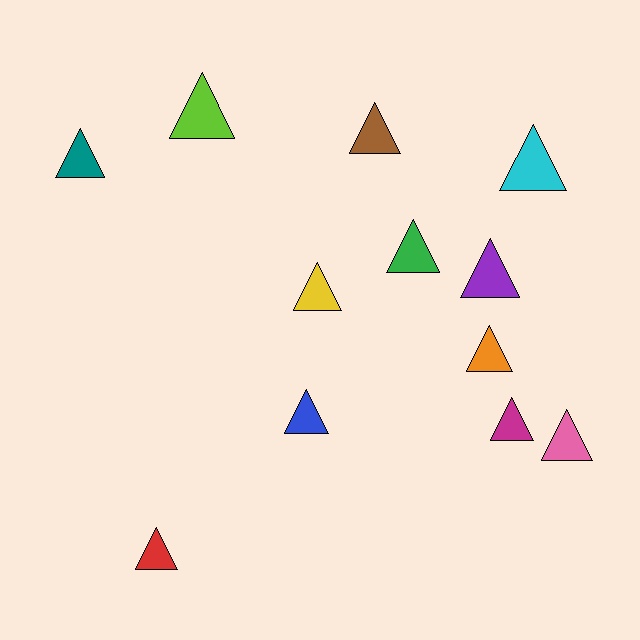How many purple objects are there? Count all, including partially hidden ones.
There is 1 purple object.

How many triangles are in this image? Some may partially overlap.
There are 12 triangles.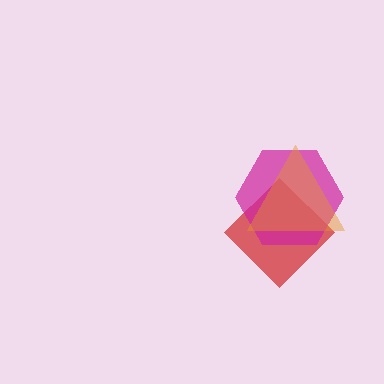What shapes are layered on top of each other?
The layered shapes are: a red diamond, a magenta hexagon, an orange triangle.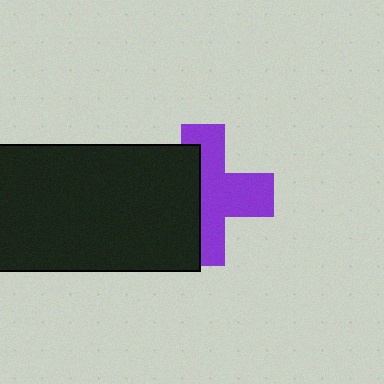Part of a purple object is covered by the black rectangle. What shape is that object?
It is a cross.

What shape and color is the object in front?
The object in front is a black rectangle.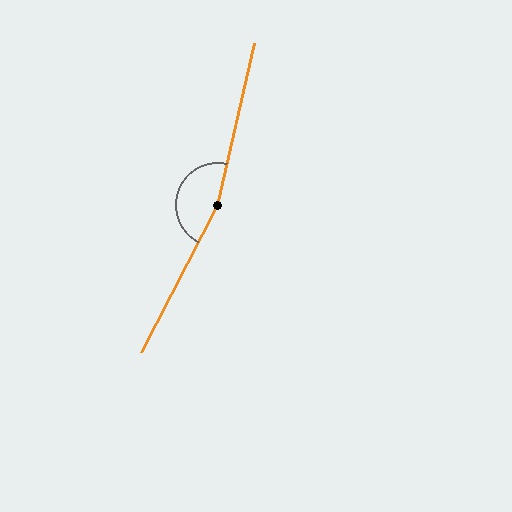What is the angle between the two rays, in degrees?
Approximately 166 degrees.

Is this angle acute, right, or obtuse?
It is obtuse.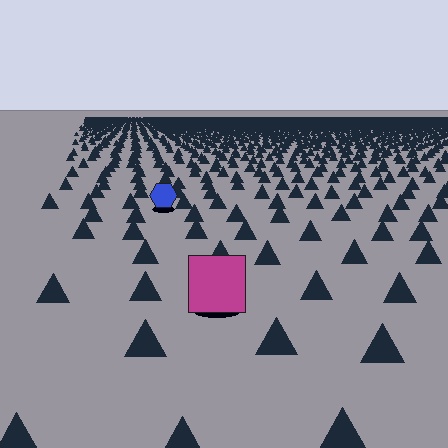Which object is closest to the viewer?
The magenta square is closest. The texture marks near it are larger and more spread out.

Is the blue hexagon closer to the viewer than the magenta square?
No. The magenta square is closer — you can tell from the texture gradient: the ground texture is coarser near it.